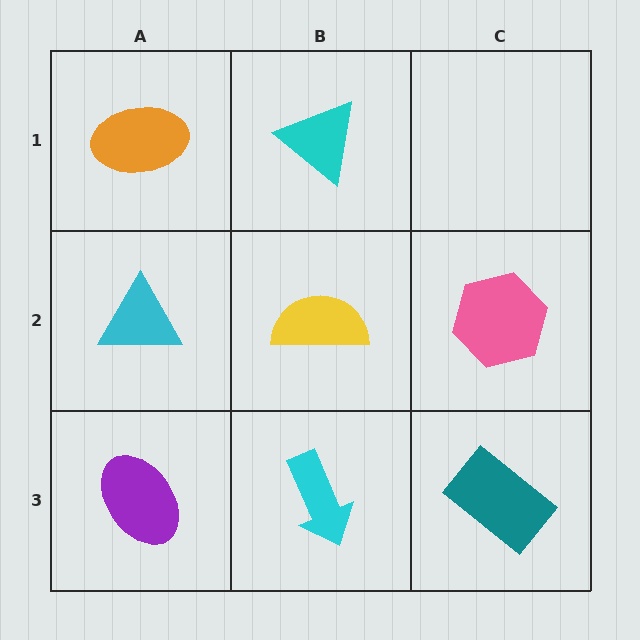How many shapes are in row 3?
3 shapes.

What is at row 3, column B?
A cyan arrow.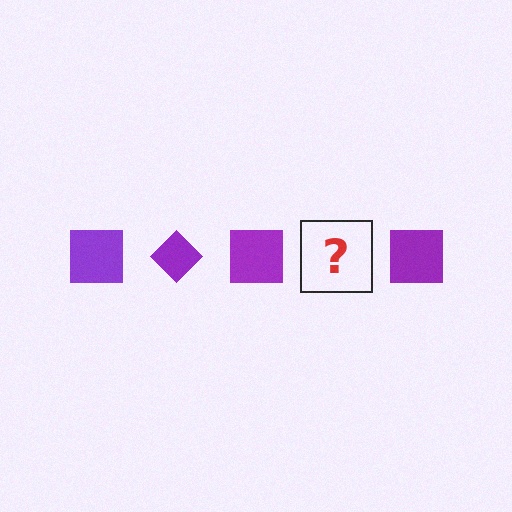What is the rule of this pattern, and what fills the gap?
The rule is that the pattern cycles through square, diamond shapes in purple. The gap should be filled with a purple diamond.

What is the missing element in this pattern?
The missing element is a purple diamond.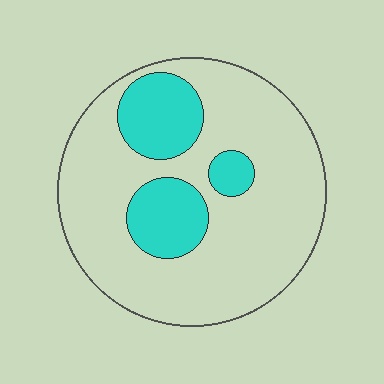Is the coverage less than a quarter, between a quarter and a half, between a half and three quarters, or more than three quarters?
Less than a quarter.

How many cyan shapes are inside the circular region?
3.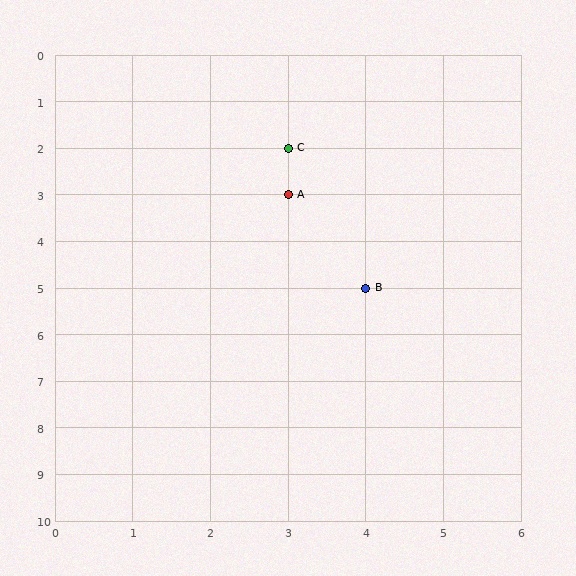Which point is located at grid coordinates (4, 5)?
Point B is at (4, 5).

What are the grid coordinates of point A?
Point A is at grid coordinates (3, 3).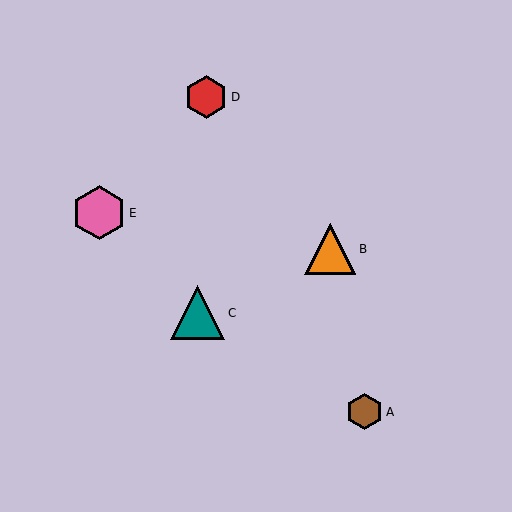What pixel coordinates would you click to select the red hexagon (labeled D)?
Click at (206, 97) to select the red hexagon D.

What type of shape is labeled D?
Shape D is a red hexagon.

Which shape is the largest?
The teal triangle (labeled C) is the largest.